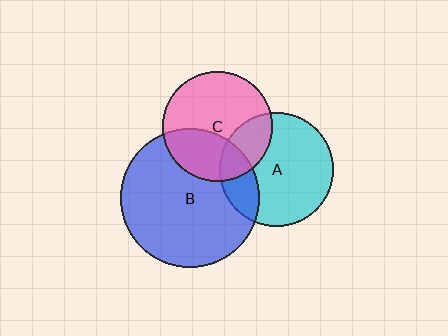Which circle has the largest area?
Circle B (blue).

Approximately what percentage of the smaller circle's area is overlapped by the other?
Approximately 20%.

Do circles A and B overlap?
Yes.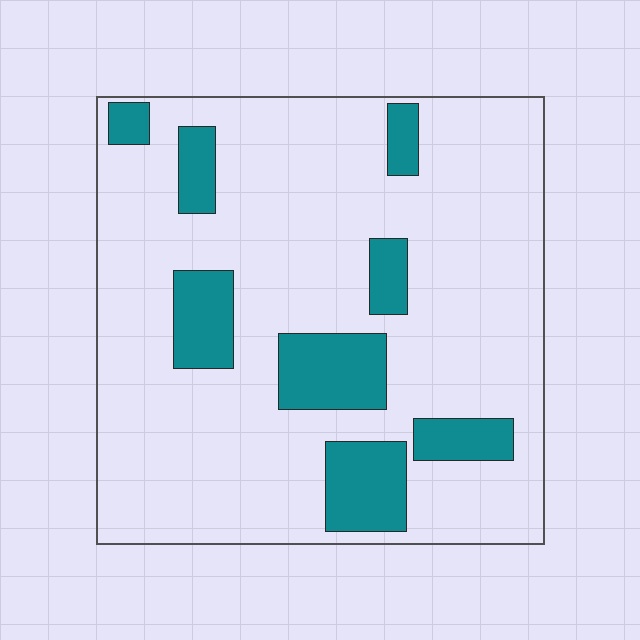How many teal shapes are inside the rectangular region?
8.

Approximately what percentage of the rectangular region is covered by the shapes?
Approximately 20%.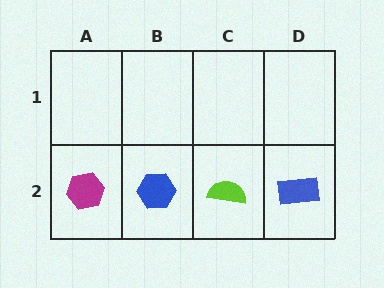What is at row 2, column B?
A blue hexagon.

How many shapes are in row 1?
0 shapes.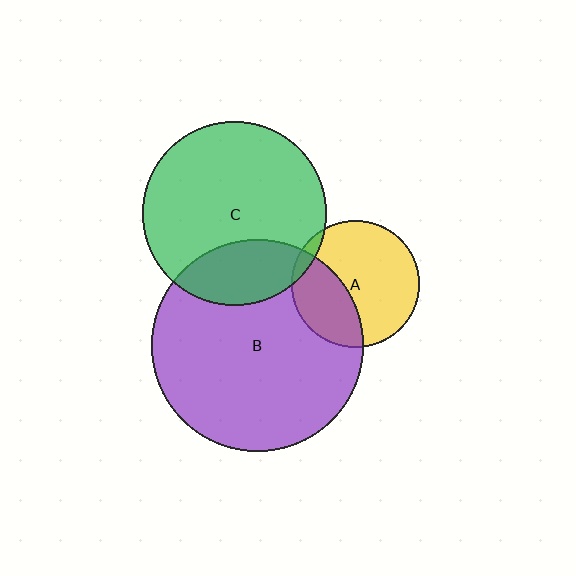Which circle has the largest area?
Circle B (purple).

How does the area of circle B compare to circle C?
Approximately 1.3 times.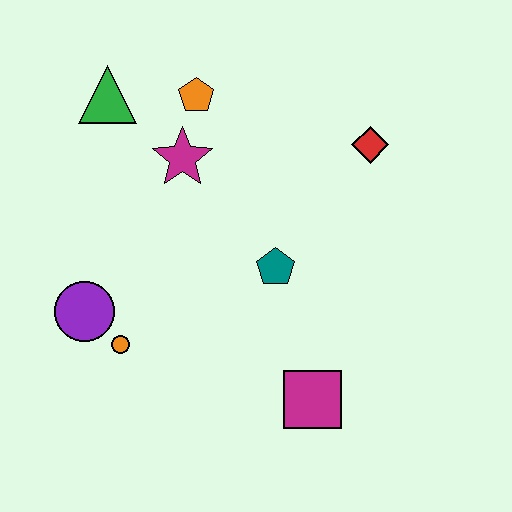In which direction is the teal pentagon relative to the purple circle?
The teal pentagon is to the right of the purple circle.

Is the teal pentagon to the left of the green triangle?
No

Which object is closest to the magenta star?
The orange pentagon is closest to the magenta star.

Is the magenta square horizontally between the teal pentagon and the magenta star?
No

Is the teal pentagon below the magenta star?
Yes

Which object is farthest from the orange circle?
The red diamond is farthest from the orange circle.